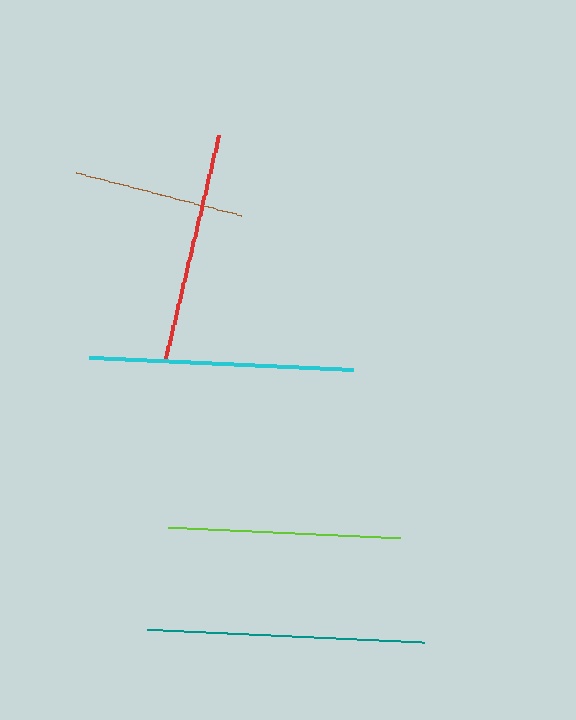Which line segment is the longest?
The teal line is the longest at approximately 277 pixels.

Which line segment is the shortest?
The brown line is the shortest at approximately 169 pixels.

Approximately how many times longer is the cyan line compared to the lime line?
The cyan line is approximately 1.1 times the length of the lime line.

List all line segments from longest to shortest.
From longest to shortest: teal, cyan, lime, red, brown.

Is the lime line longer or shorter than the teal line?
The teal line is longer than the lime line.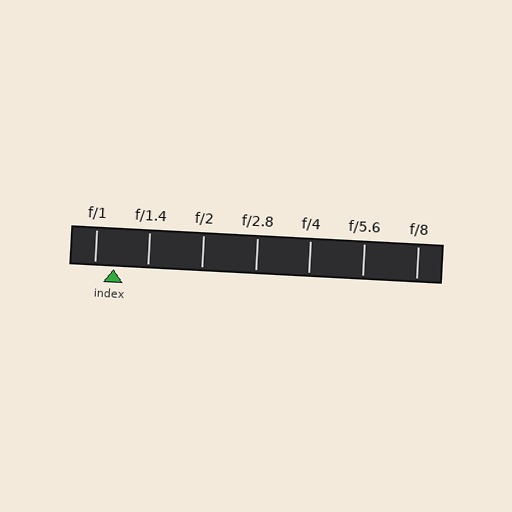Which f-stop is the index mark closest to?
The index mark is closest to f/1.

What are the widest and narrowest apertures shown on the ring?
The widest aperture shown is f/1 and the narrowest is f/8.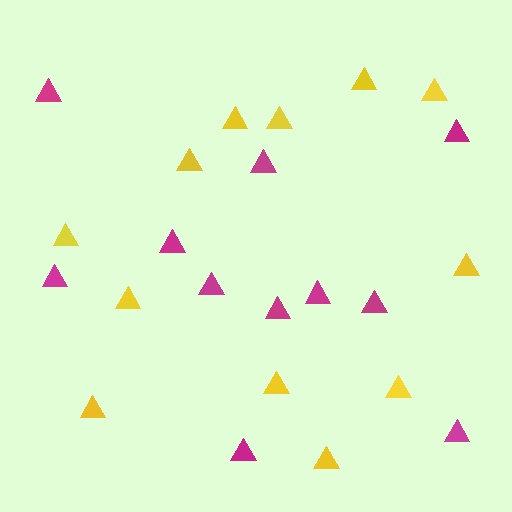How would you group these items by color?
There are 2 groups: one group of magenta triangles (11) and one group of yellow triangles (12).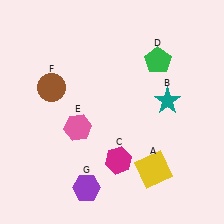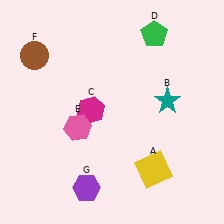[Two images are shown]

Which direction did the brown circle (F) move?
The brown circle (F) moved up.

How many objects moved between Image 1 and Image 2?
3 objects moved between the two images.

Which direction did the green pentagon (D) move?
The green pentagon (D) moved up.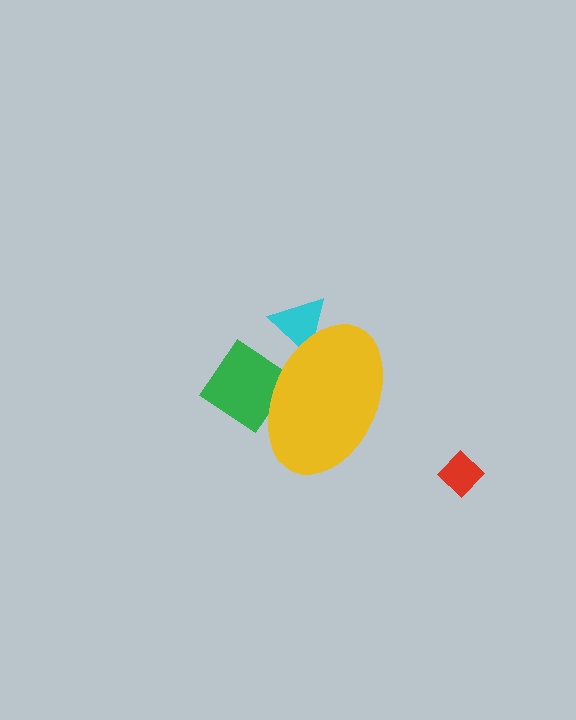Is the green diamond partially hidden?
Yes, the green diamond is partially hidden behind the yellow ellipse.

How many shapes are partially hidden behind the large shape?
2 shapes are partially hidden.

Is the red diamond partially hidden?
No, the red diamond is fully visible.